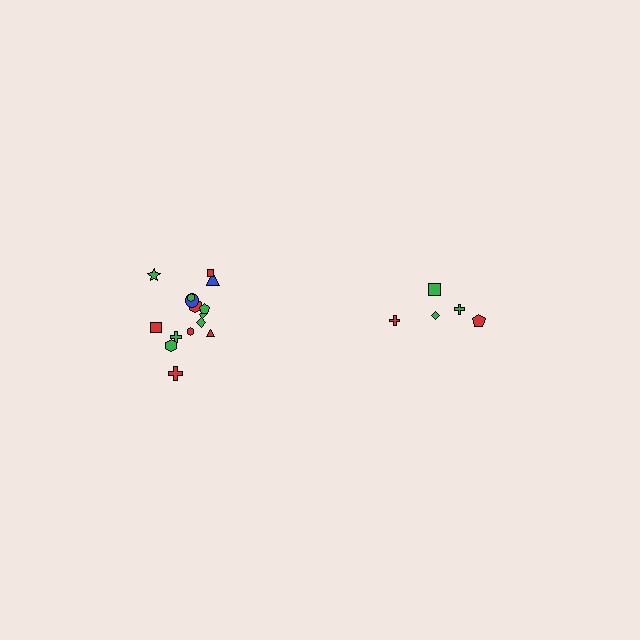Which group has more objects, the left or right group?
The left group.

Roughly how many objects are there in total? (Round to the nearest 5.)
Roughly 20 objects in total.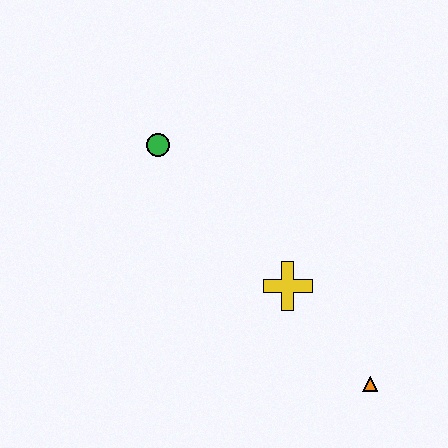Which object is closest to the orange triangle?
The yellow cross is closest to the orange triangle.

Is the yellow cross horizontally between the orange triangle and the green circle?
Yes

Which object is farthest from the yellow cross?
The green circle is farthest from the yellow cross.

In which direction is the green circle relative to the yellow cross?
The green circle is above the yellow cross.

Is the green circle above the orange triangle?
Yes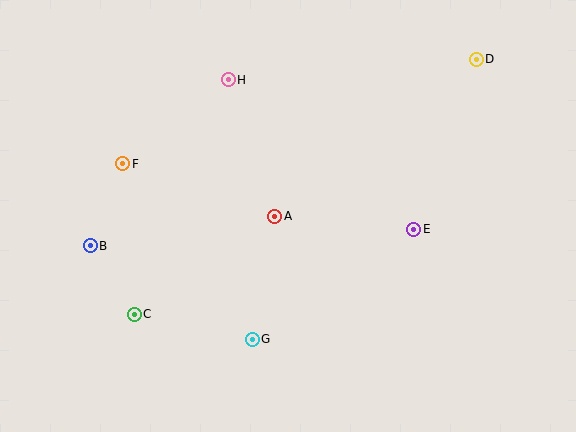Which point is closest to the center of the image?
Point A at (275, 216) is closest to the center.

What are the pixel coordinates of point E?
Point E is at (414, 229).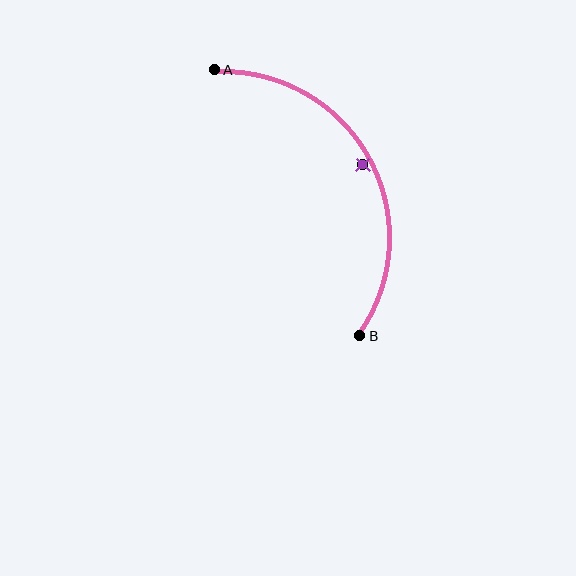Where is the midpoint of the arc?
The arc midpoint is the point on the curve farthest from the straight line joining A and B. It sits to the right of that line.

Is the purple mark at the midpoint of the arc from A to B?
No — the purple mark does not lie on the arc at all. It sits slightly inside the curve.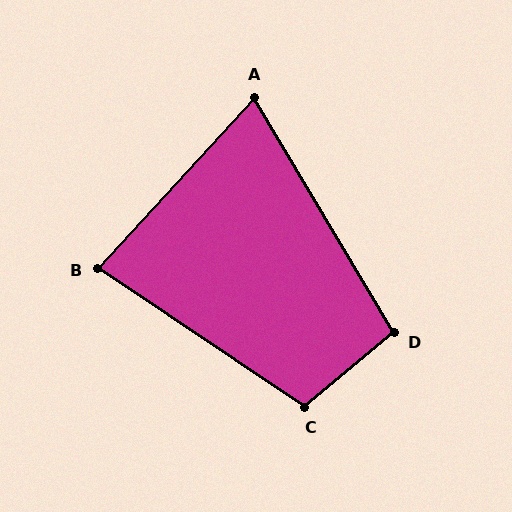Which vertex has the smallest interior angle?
A, at approximately 73 degrees.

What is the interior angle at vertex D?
Approximately 98 degrees (obtuse).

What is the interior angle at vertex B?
Approximately 82 degrees (acute).